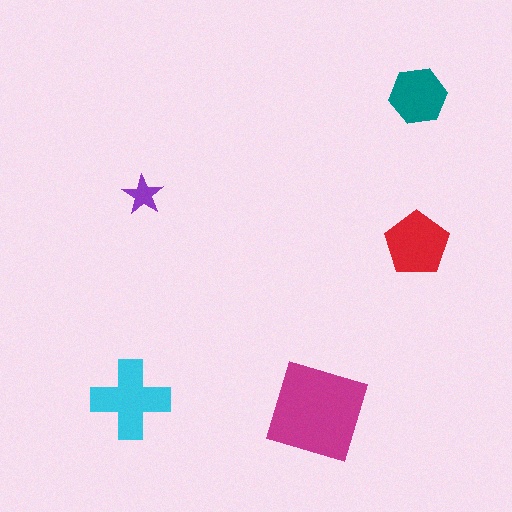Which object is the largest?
The magenta diamond.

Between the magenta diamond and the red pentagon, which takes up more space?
The magenta diamond.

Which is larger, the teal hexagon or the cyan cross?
The cyan cross.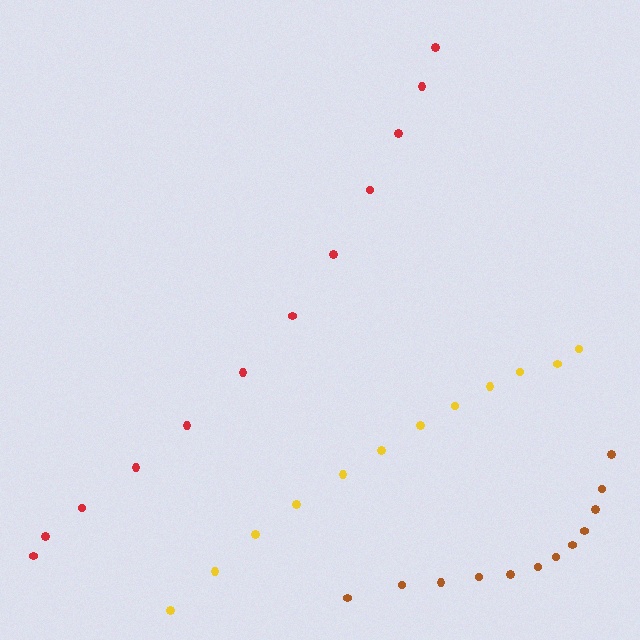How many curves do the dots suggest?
There are 3 distinct paths.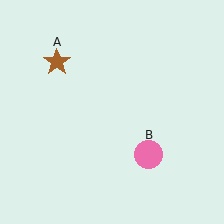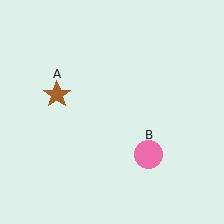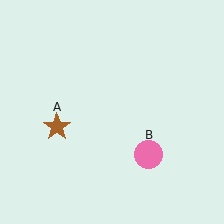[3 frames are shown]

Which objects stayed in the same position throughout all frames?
Pink circle (object B) remained stationary.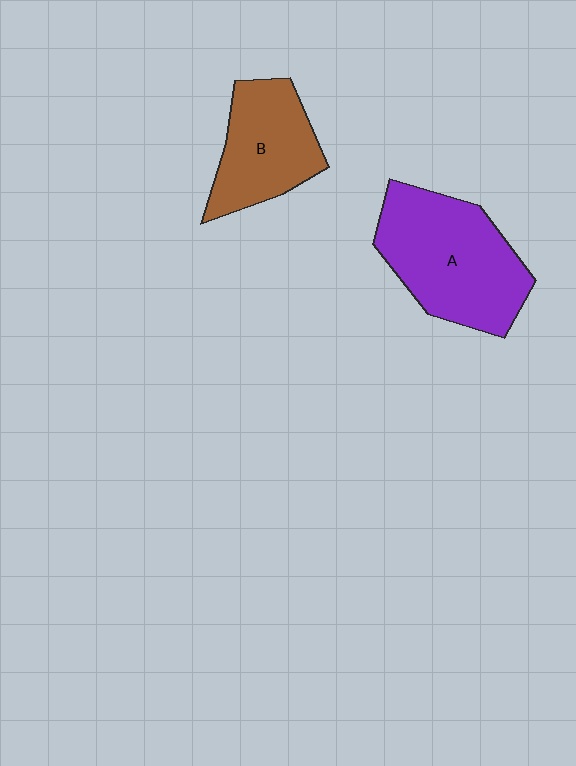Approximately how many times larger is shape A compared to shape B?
Approximately 1.4 times.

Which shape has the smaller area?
Shape B (brown).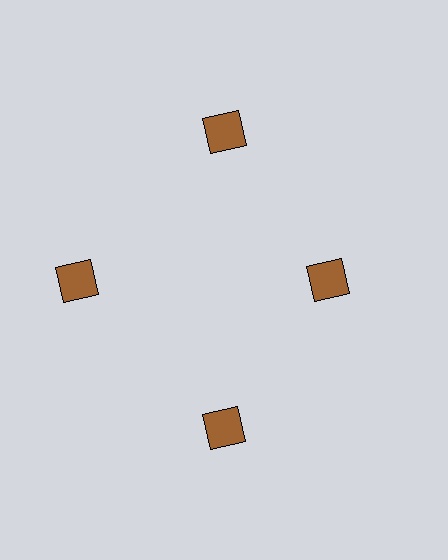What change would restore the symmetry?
The symmetry would be restored by moving it outward, back onto the ring so that all 4 squares sit at equal angles and equal distance from the center.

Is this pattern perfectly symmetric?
No. The 4 brown squares are arranged in a ring, but one element near the 3 o'clock position is pulled inward toward the center, breaking the 4-fold rotational symmetry.